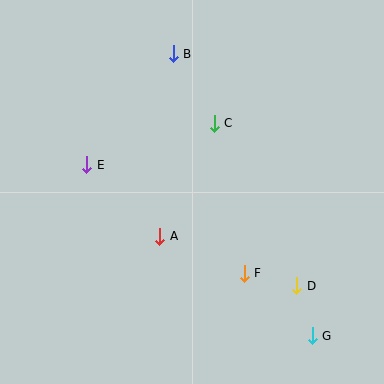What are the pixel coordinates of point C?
Point C is at (214, 123).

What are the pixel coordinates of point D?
Point D is at (297, 286).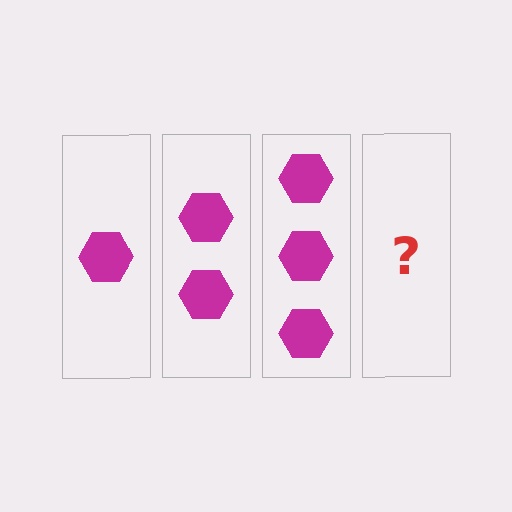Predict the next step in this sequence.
The next step is 4 hexagons.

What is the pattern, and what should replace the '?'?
The pattern is that each step adds one more hexagon. The '?' should be 4 hexagons.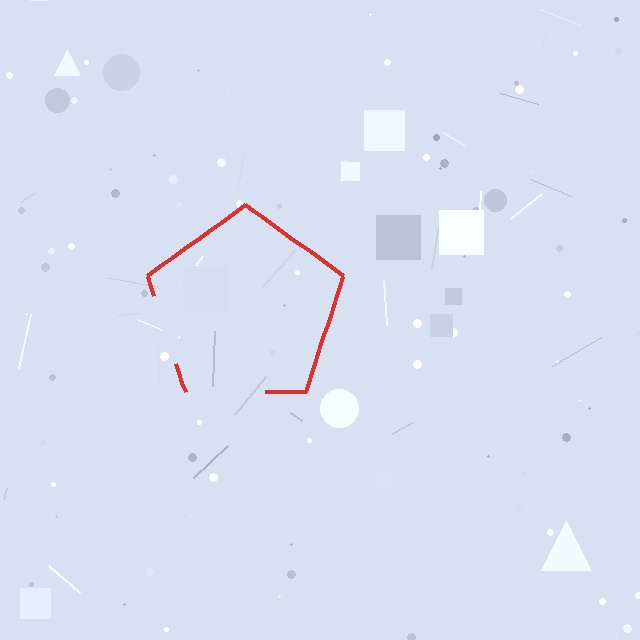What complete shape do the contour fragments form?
The contour fragments form a pentagon.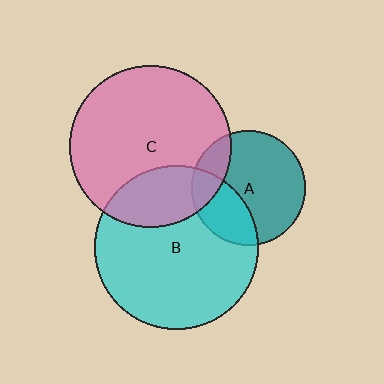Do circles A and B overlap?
Yes.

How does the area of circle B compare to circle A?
Approximately 2.0 times.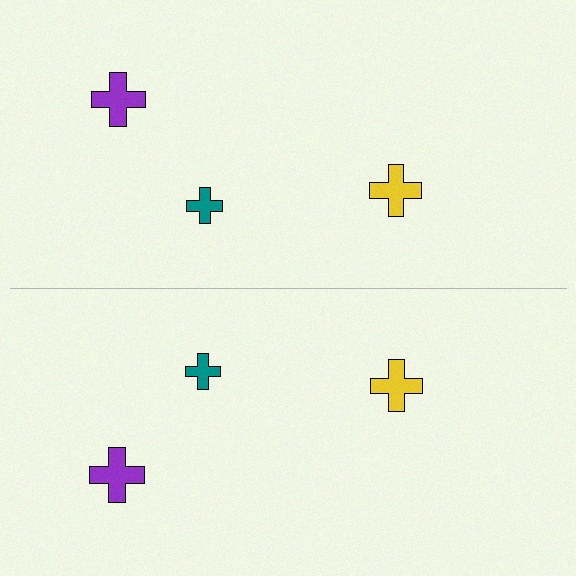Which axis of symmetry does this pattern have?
The pattern has a horizontal axis of symmetry running through the center of the image.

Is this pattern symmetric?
Yes, this pattern has bilateral (reflection) symmetry.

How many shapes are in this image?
There are 6 shapes in this image.